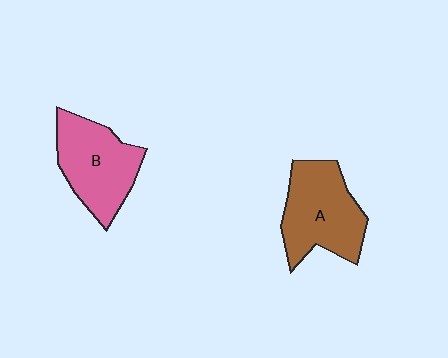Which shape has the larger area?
Shape A (brown).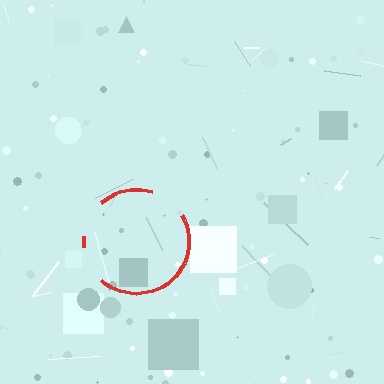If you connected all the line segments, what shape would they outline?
They would outline a circle.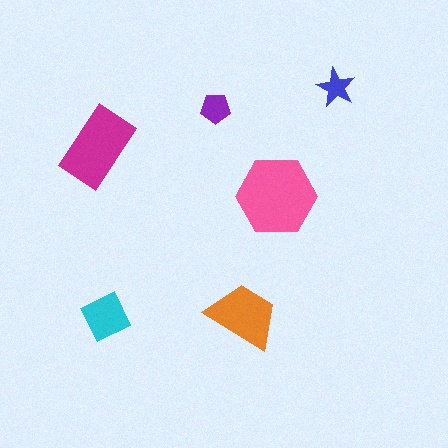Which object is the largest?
The pink hexagon.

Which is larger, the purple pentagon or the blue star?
The purple pentagon.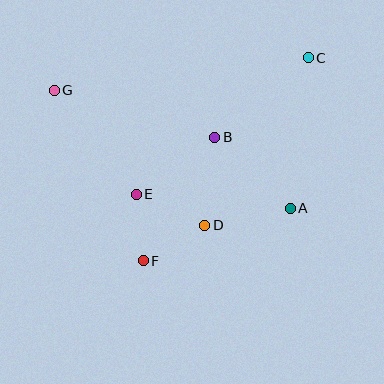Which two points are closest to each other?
Points E and F are closest to each other.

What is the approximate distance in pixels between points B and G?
The distance between B and G is approximately 167 pixels.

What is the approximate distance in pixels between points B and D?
The distance between B and D is approximately 89 pixels.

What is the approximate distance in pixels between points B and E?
The distance between B and E is approximately 97 pixels.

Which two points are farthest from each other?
Points A and G are farthest from each other.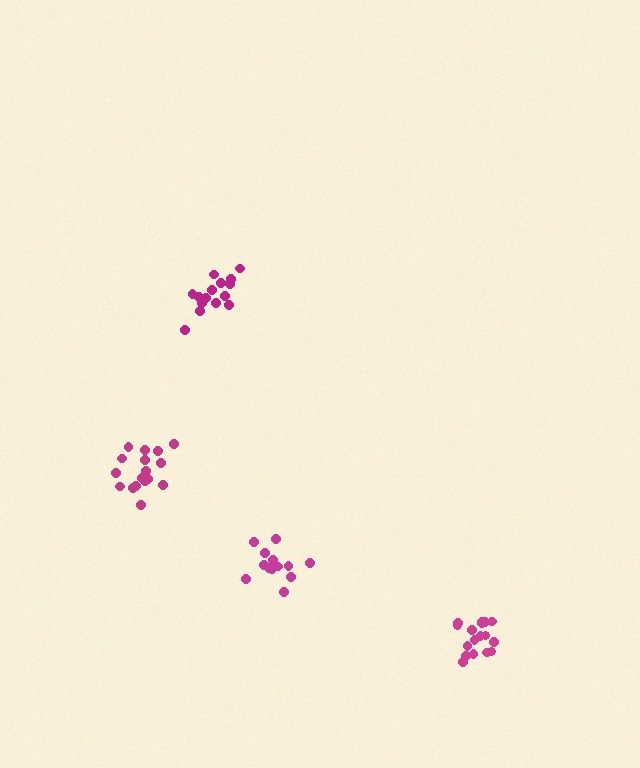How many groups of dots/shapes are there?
There are 4 groups.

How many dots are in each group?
Group 1: 17 dots, Group 2: 16 dots, Group 3: 17 dots, Group 4: 14 dots (64 total).